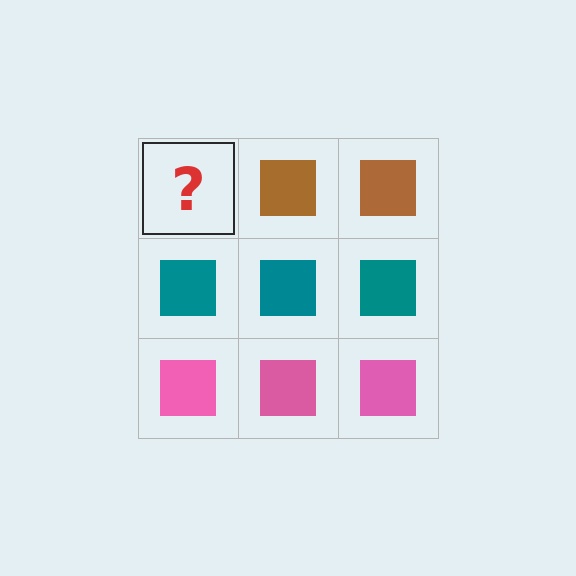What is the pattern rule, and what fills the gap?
The rule is that each row has a consistent color. The gap should be filled with a brown square.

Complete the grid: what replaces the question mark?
The question mark should be replaced with a brown square.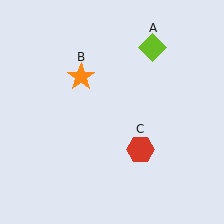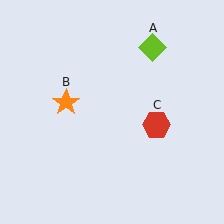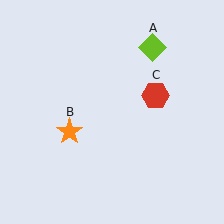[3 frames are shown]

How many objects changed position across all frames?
2 objects changed position: orange star (object B), red hexagon (object C).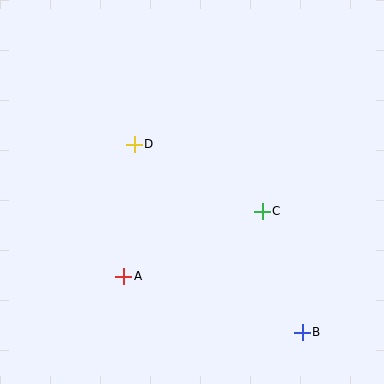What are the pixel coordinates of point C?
Point C is at (262, 211).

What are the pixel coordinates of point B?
Point B is at (302, 332).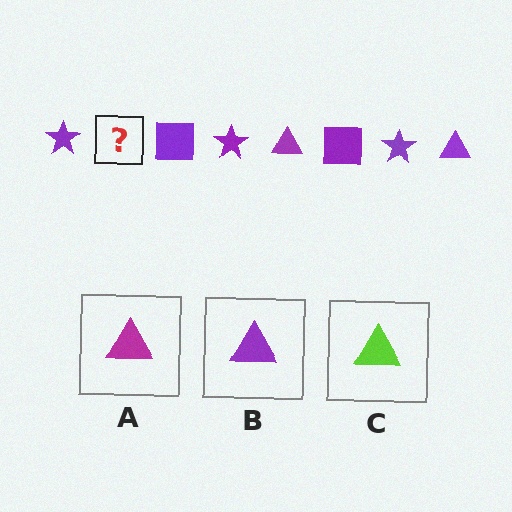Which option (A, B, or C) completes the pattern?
B.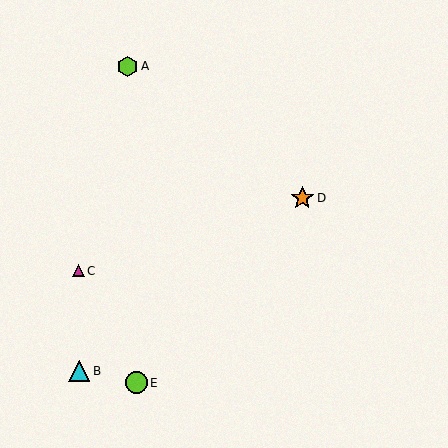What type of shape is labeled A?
Shape A is a lime hexagon.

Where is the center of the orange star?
The center of the orange star is at (302, 198).